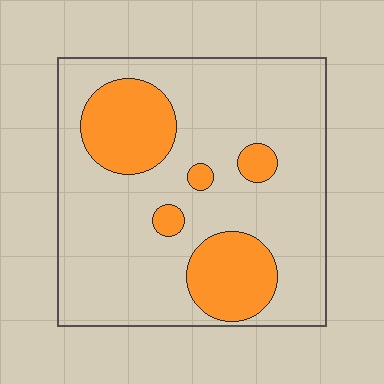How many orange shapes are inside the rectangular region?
5.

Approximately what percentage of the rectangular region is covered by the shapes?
Approximately 25%.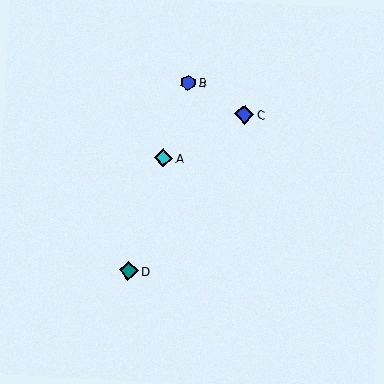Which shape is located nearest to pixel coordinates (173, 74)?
The blue hexagon (labeled B) at (188, 83) is nearest to that location.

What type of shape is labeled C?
Shape C is a blue diamond.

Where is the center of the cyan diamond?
The center of the cyan diamond is at (163, 158).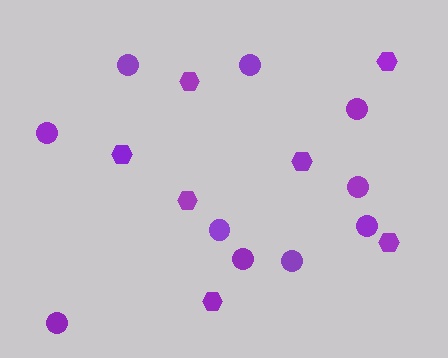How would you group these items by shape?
There are 2 groups: one group of circles (10) and one group of hexagons (7).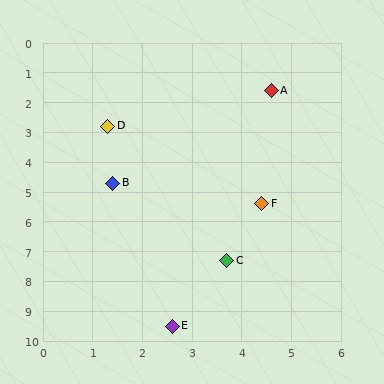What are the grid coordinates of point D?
Point D is at approximately (1.3, 2.8).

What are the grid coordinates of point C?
Point C is at approximately (3.7, 7.3).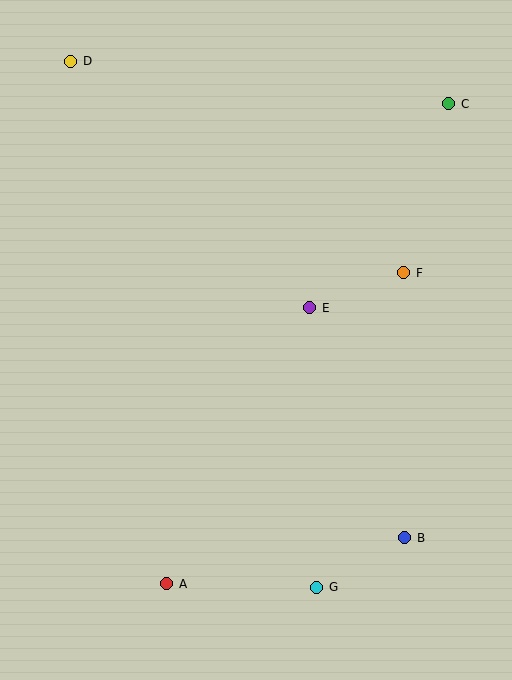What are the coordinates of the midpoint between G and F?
The midpoint between G and F is at (360, 430).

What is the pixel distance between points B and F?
The distance between B and F is 265 pixels.